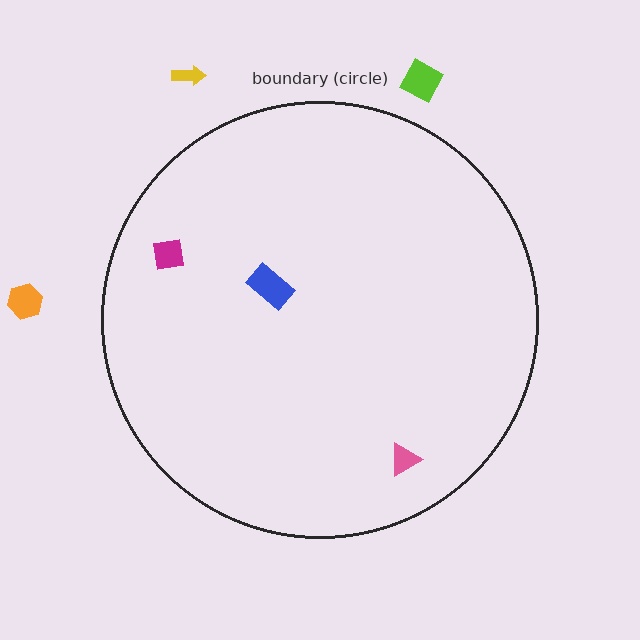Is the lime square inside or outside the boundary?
Outside.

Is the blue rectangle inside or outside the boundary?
Inside.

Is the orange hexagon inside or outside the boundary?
Outside.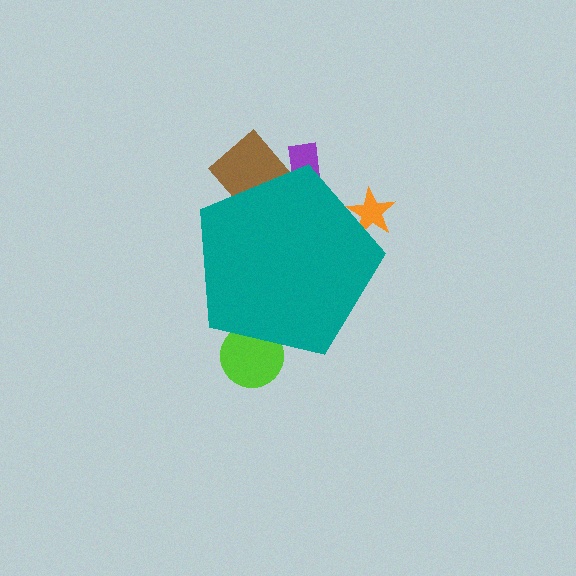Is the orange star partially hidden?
Yes, the orange star is partially hidden behind the teal pentagon.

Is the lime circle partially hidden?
Yes, the lime circle is partially hidden behind the teal pentagon.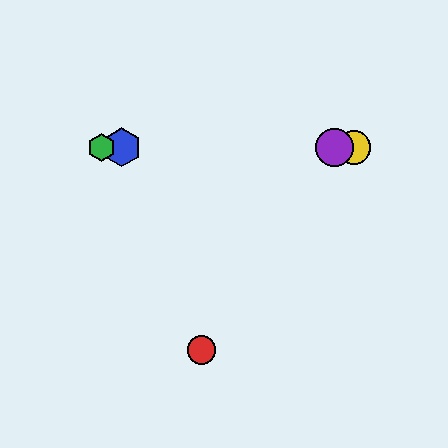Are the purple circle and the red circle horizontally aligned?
No, the purple circle is at y≈147 and the red circle is at y≈350.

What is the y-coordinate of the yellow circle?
The yellow circle is at y≈147.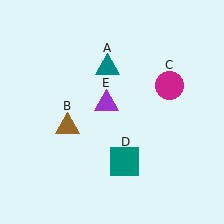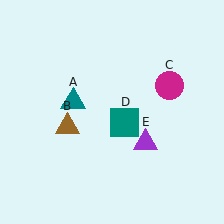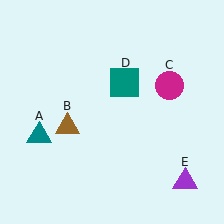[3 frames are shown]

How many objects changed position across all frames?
3 objects changed position: teal triangle (object A), teal square (object D), purple triangle (object E).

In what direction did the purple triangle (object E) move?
The purple triangle (object E) moved down and to the right.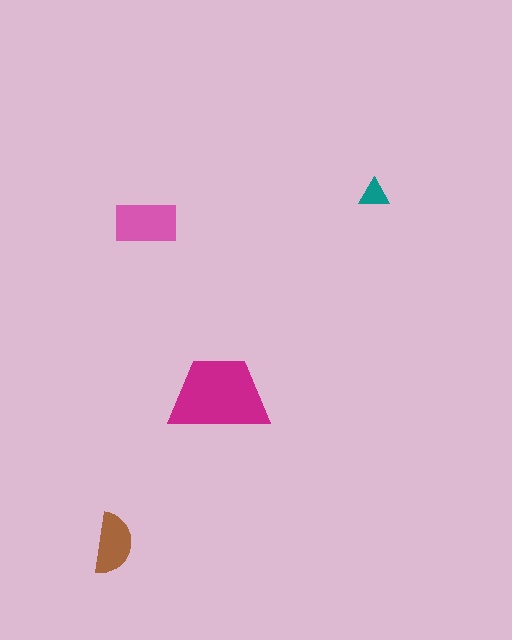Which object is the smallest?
The teal triangle.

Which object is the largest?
The magenta trapezoid.